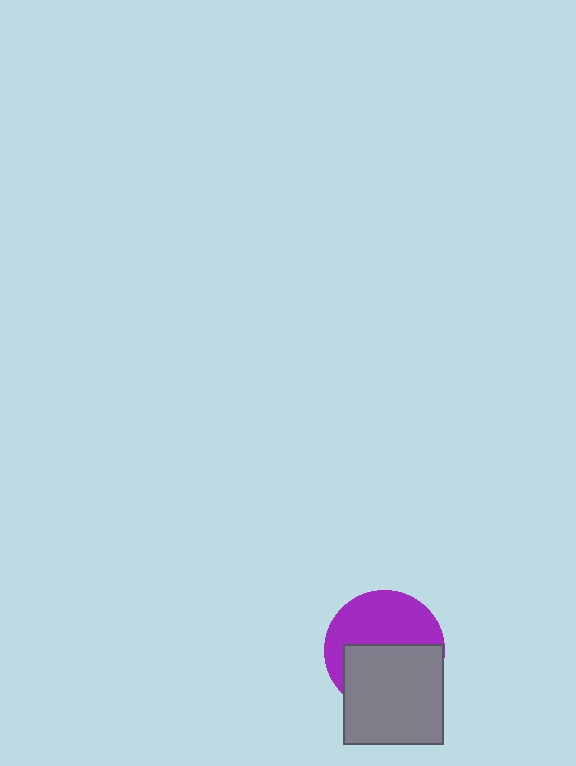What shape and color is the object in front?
The object in front is a gray square.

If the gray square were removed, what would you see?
You would see the complete purple circle.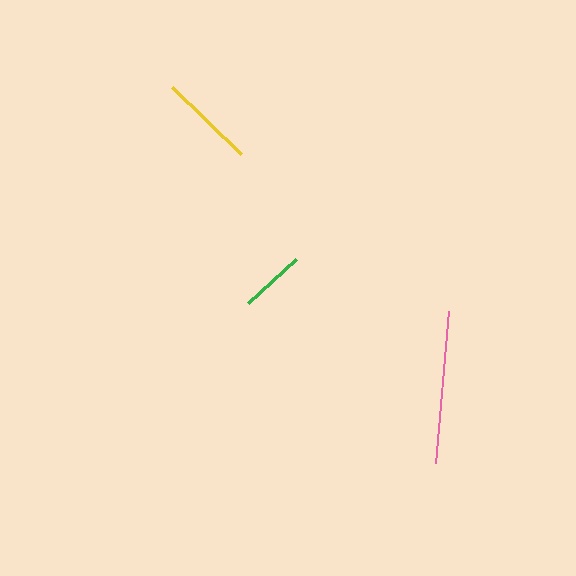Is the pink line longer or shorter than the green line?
The pink line is longer than the green line.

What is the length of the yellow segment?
The yellow segment is approximately 96 pixels long.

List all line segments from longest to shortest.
From longest to shortest: pink, yellow, green.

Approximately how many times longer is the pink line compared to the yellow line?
The pink line is approximately 1.6 times the length of the yellow line.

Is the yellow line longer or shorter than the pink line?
The pink line is longer than the yellow line.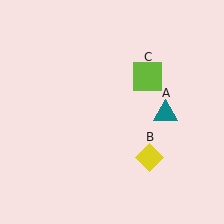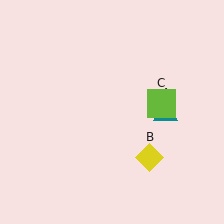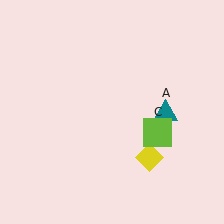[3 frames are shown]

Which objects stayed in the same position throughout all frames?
Teal triangle (object A) and yellow diamond (object B) remained stationary.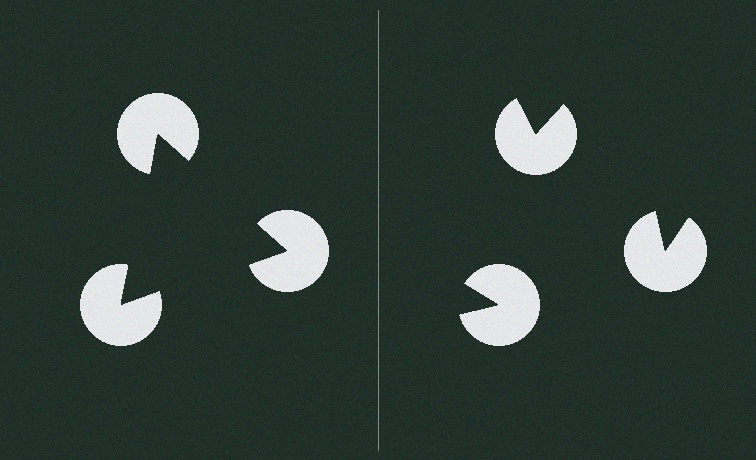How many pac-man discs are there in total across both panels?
6 — 3 on each side.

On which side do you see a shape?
An illusory triangle appears on the left side. On the right side the wedge cuts are rotated, so no coherent shape forms.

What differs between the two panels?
The pac-man discs are positioned identically on both sides; only the wedge orientations differ. On the left they align to a triangle; on the right they are misaligned.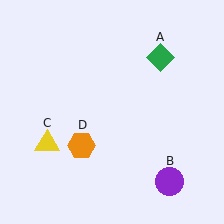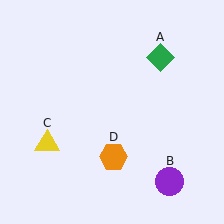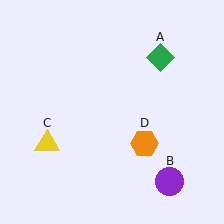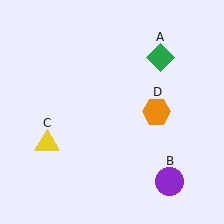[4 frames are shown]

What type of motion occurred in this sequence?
The orange hexagon (object D) rotated counterclockwise around the center of the scene.